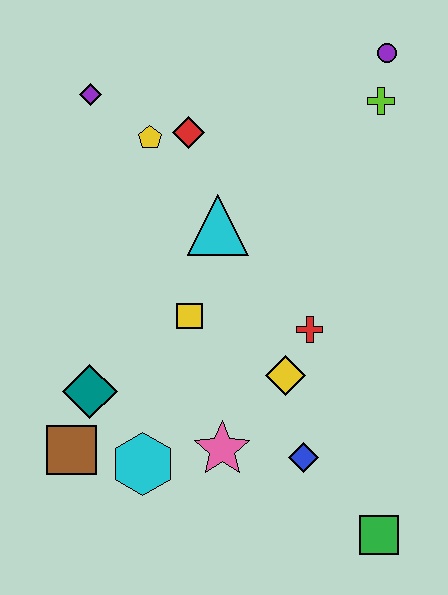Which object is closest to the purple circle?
The lime cross is closest to the purple circle.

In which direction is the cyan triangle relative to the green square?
The cyan triangle is above the green square.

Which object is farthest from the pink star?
The purple circle is farthest from the pink star.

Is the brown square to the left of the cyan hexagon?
Yes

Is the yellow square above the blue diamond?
Yes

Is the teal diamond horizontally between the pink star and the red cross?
No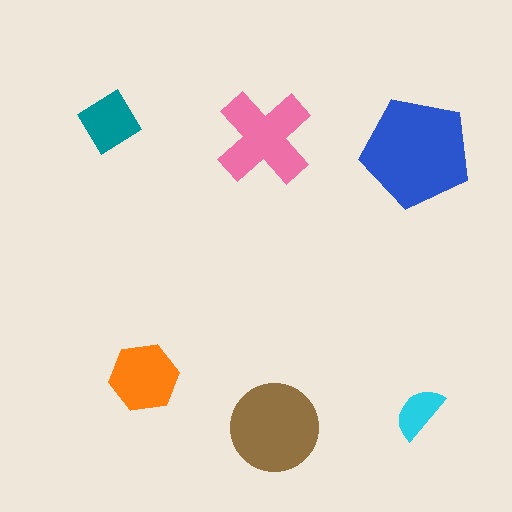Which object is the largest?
The blue pentagon.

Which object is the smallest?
The cyan semicircle.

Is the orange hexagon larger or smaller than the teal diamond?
Larger.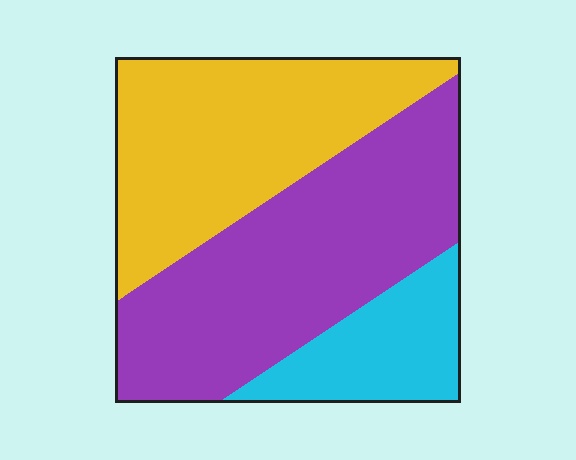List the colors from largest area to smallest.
From largest to smallest: purple, yellow, cyan.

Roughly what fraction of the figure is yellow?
Yellow covers 38% of the figure.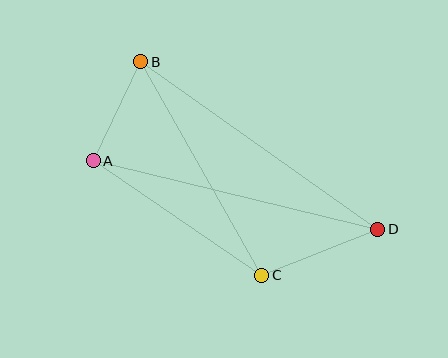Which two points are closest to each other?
Points A and B are closest to each other.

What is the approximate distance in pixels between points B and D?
The distance between B and D is approximately 290 pixels.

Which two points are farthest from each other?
Points A and D are farthest from each other.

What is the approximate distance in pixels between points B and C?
The distance between B and C is approximately 245 pixels.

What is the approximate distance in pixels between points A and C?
The distance between A and C is approximately 204 pixels.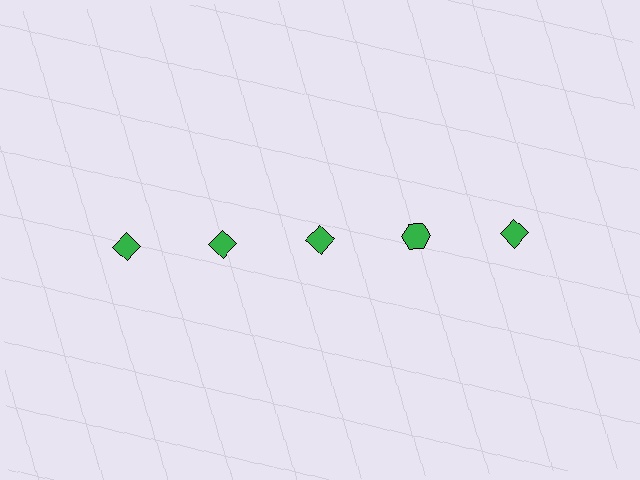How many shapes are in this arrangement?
There are 5 shapes arranged in a grid pattern.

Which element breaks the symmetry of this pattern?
The green hexagon in the top row, second from right column breaks the symmetry. All other shapes are green diamonds.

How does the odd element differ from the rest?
It has a different shape: hexagon instead of diamond.